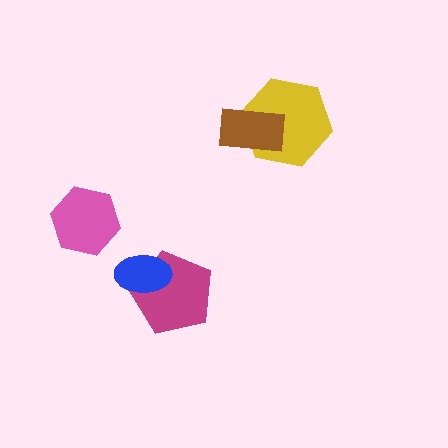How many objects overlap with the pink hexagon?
0 objects overlap with the pink hexagon.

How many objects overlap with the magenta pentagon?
1 object overlaps with the magenta pentagon.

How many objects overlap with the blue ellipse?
1 object overlaps with the blue ellipse.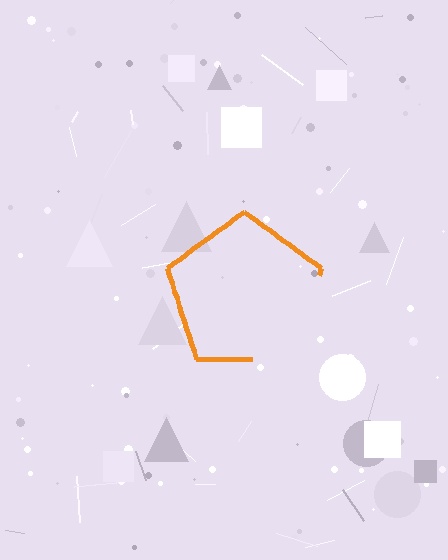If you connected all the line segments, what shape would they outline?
They would outline a pentagon.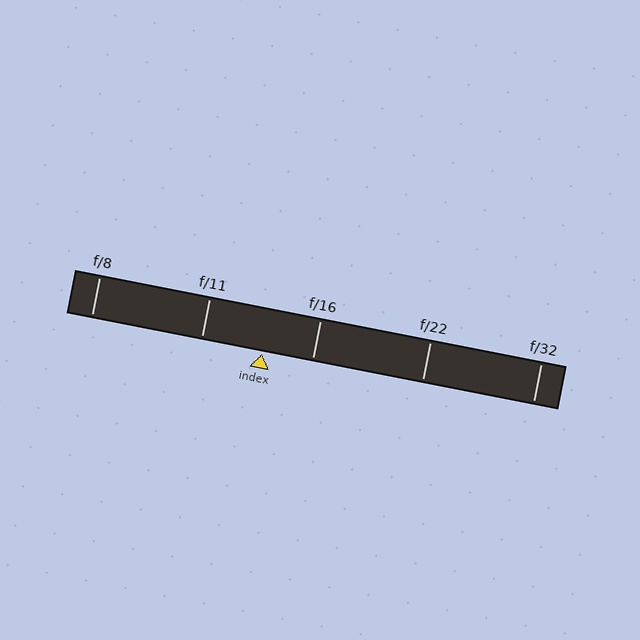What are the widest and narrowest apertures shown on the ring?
The widest aperture shown is f/8 and the narrowest is f/32.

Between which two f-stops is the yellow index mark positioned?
The index mark is between f/11 and f/16.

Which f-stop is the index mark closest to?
The index mark is closest to f/16.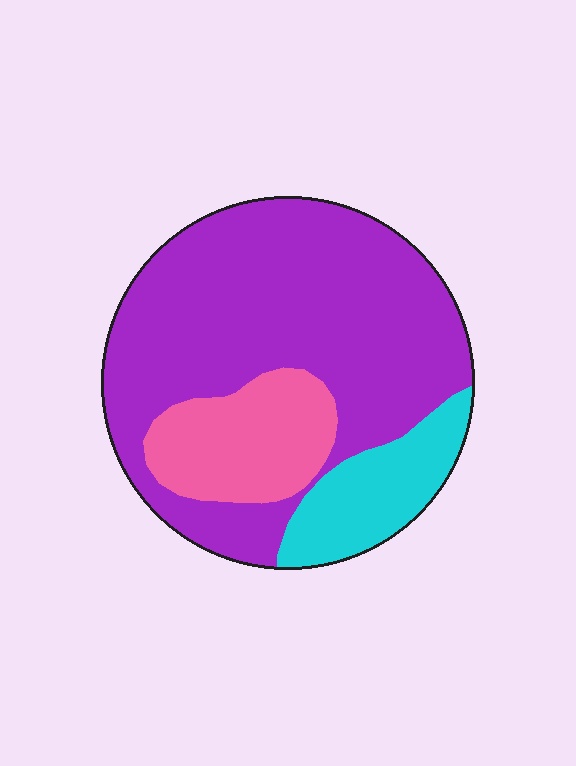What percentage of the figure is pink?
Pink covers about 20% of the figure.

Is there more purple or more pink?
Purple.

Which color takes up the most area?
Purple, at roughly 65%.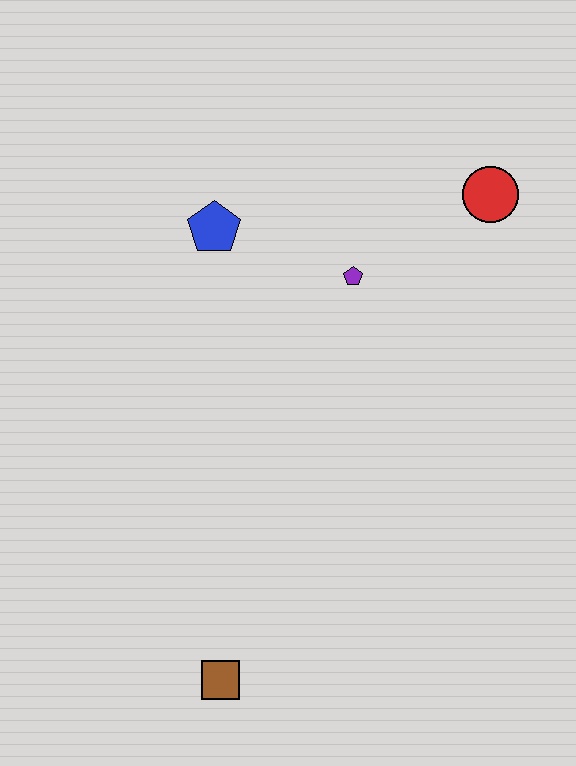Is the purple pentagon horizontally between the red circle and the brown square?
Yes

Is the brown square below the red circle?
Yes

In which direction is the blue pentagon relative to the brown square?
The blue pentagon is above the brown square.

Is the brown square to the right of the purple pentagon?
No